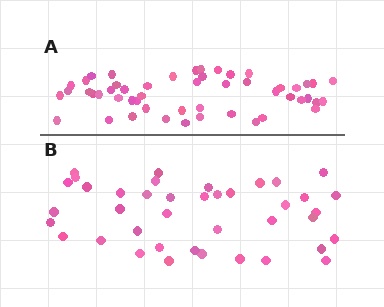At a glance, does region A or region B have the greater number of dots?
Region A (the top region) has more dots.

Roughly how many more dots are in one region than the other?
Region A has roughly 12 or so more dots than region B.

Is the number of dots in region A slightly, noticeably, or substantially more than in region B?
Region A has noticeably more, but not dramatically so. The ratio is roughly 1.3 to 1.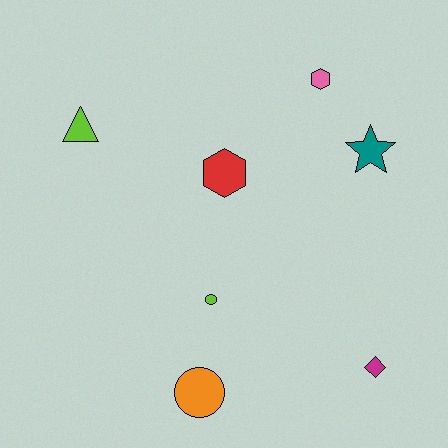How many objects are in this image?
There are 7 objects.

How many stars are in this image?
There is 1 star.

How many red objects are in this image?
There is 1 red object.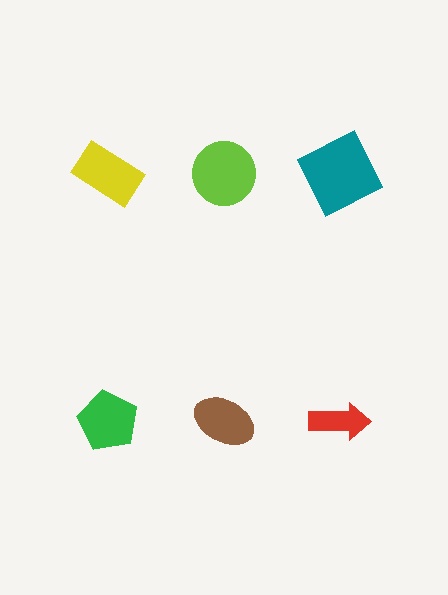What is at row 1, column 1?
A yellow rectangle.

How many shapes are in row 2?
3 shapes.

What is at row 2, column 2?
A brown ellipse.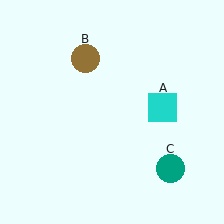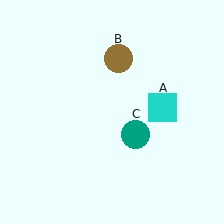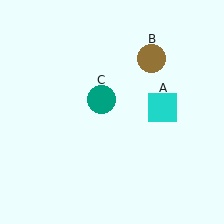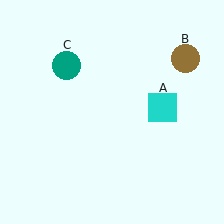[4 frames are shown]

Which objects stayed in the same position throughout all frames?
Cyan square (object A) remained stationary.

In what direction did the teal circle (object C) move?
The teal circle (object C) moved up and to the left.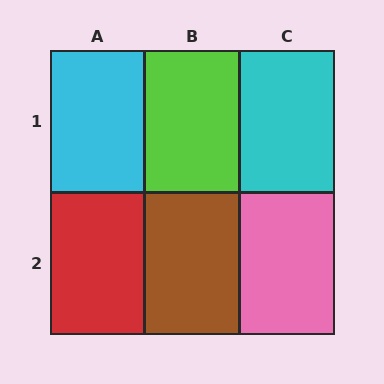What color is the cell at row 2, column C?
Pink.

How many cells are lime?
1 cell is lime.